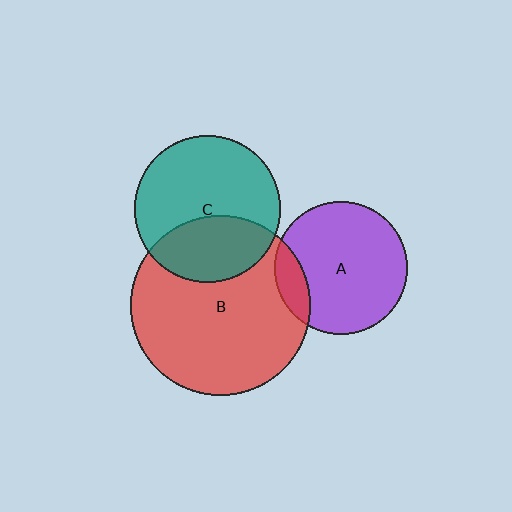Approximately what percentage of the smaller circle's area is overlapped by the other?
Approximately 15%.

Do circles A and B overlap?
Yes.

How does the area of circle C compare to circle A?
Approximately 1.2 times.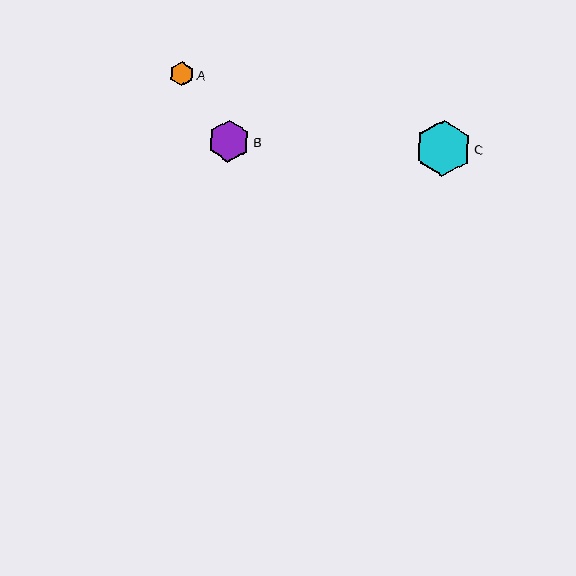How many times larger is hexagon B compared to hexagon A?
Hexagon B is approximately 1.8 times the size of hexagon A.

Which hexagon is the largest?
Hexagon C is the largest with a size of approximately 56 pixels.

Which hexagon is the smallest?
Hexagon A is the smallest with a size of approximately 24 pixels.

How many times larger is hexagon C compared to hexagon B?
Hexagon C is approximately 1.3 times the size of hexagon B.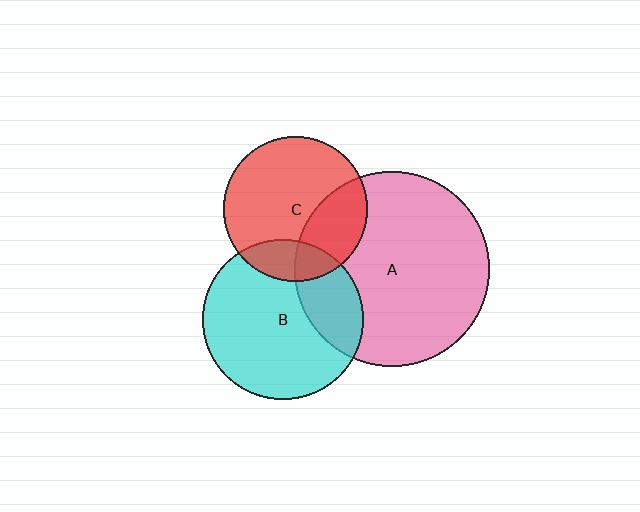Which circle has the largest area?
Circle A (pink).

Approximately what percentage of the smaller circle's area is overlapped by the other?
Approximately 25%.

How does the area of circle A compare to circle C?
Approximately 1.8 times.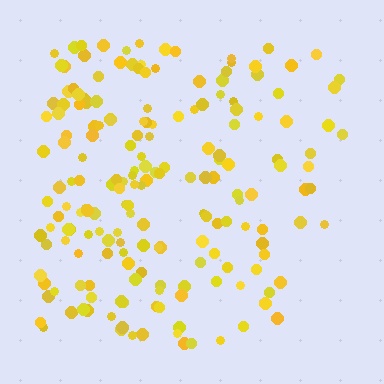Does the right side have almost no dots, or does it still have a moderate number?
Still a moderate number, just noticeably fewer than the left.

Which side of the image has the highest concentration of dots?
The left.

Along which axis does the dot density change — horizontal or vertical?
Horizontal.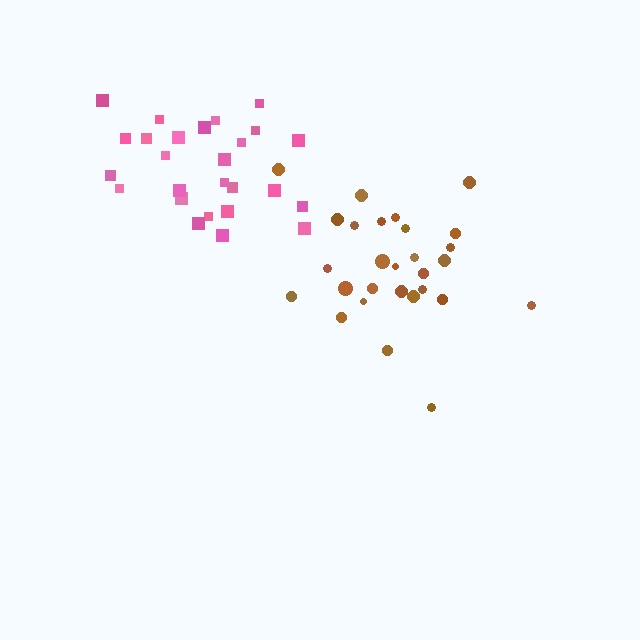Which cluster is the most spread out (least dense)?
Brown.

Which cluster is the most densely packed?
Pink.